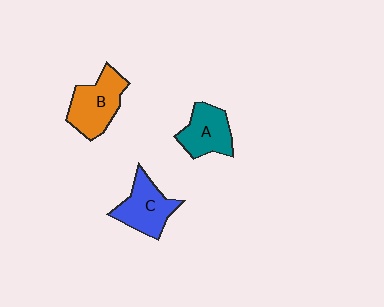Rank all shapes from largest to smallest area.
From largest to smallest: B (orange), C (blue), A (teal).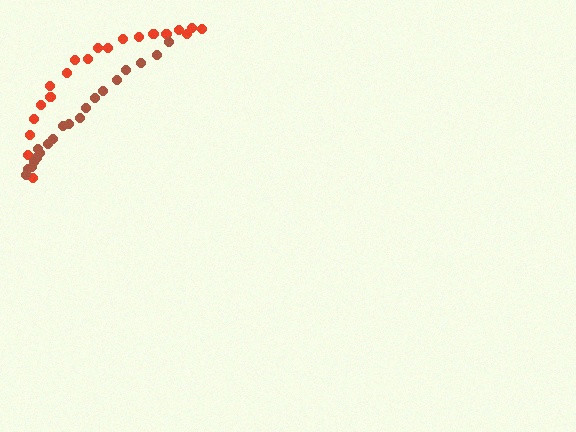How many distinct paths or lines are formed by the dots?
There are 2 distinct paths.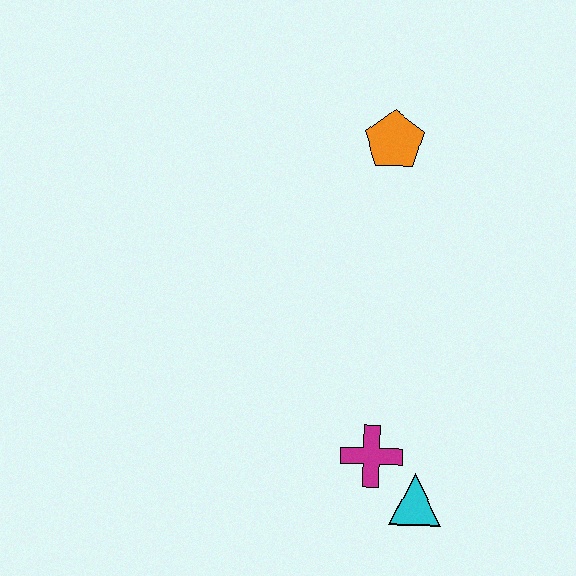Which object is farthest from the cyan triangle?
The orange pentagon is farthest from the cyan triangle.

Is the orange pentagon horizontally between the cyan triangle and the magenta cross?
Yes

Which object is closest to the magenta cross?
The cyan triangle is closest to the magenta cross.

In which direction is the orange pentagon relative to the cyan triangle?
The orange pentagon is above the cyan triangle.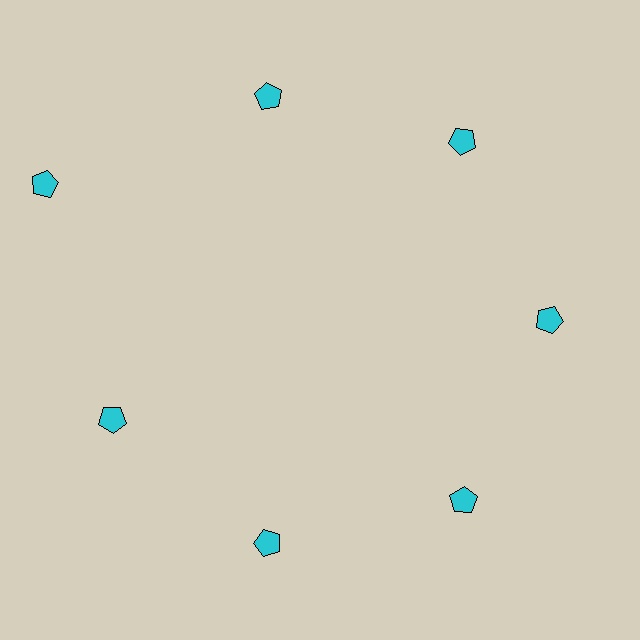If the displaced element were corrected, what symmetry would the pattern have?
It would have 7-fold rotational symmetry — the pattern would map onto itself every 51 degrees.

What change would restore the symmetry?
The symmetry would be restored by moving it inward, back onto the ring so that all 7 pentagons sit at equal angles and equal distance from the center.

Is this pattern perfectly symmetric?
No. The 7 cyan pentagons are arranged in a ring, but one element near the 10 o'clock position is pushed outward from the center, breaking the 7-fold rotational symmetry.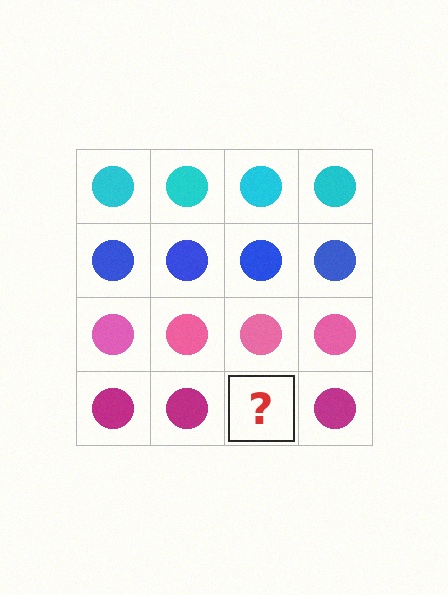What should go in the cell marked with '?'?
The missing cell should contain a magenta circle.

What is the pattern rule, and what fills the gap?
The rule is that each row has a consistent color. The gap should be filled with a magenta circle.